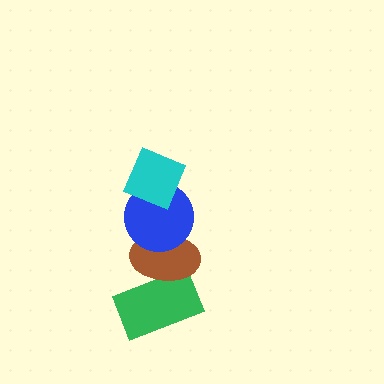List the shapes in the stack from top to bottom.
From top to bottom: the cyan diamond, the blue circle, the brown ellipse, the green rectangle.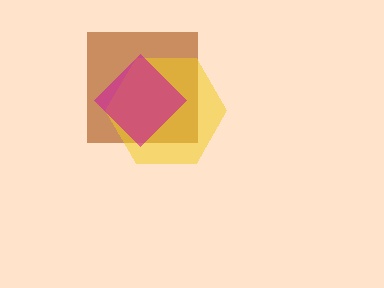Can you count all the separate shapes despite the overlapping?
Yes, there are 3 separate shapes.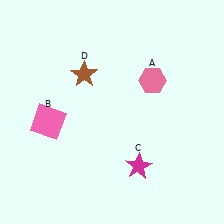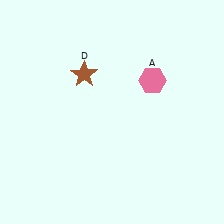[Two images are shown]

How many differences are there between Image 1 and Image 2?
There are 2 differences between the two images.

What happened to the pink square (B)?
The pink square (B) was removed in Image 2. It was in the bottom-left area of Image 1.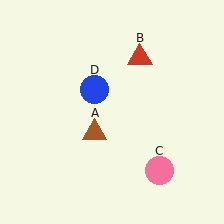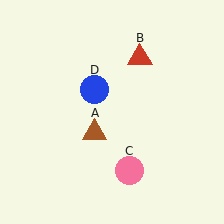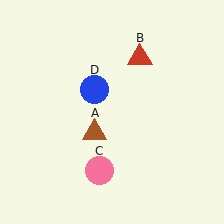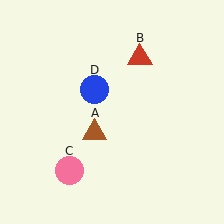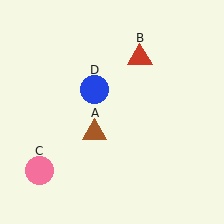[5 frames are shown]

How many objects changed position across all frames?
1 object changed position: pink circle (object C).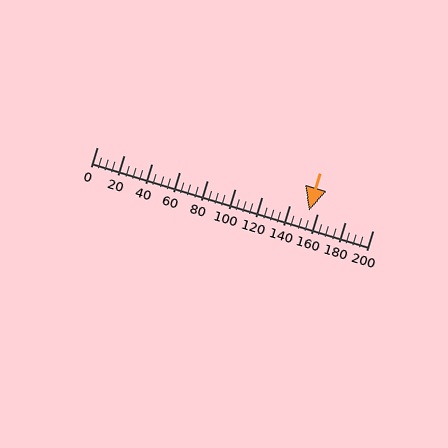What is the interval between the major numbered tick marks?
The major tick marks are spaced 20 units apart.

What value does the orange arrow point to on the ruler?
The orange arrow points to approximately 154.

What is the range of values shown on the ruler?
The ruler shows values from 0 to 200.